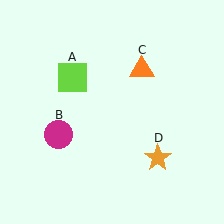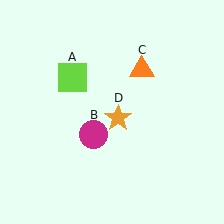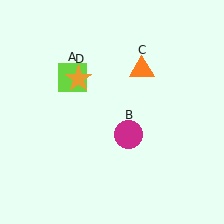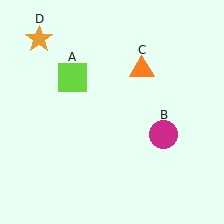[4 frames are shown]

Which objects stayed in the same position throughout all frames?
Lime square (object A) and orange triangle (object C) remained stationary.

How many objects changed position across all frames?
2 objects changed position: magenta circle (object B), orange star (object D).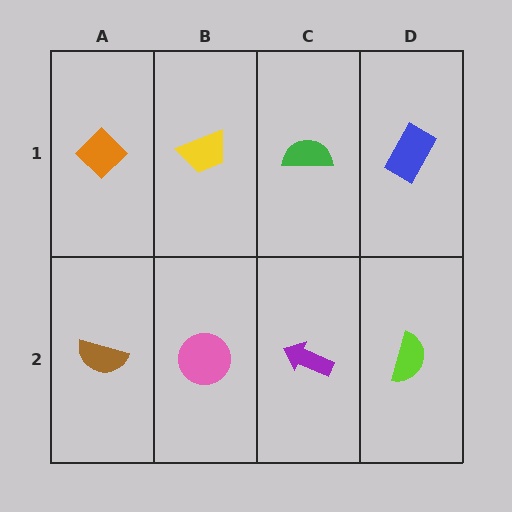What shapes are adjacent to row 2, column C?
A green semicircle (row 1, column C), a pink circle (row 2, column B), a lime semicircle (row 2, column D).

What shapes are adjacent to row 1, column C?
A purple arrow (row 2, column C), a yellow trapezoid (row 1, column B), a blue rectangle (row 1, column D).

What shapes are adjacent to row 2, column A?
An orange diamond (row 1, column A), a pink circle (row 2, column B).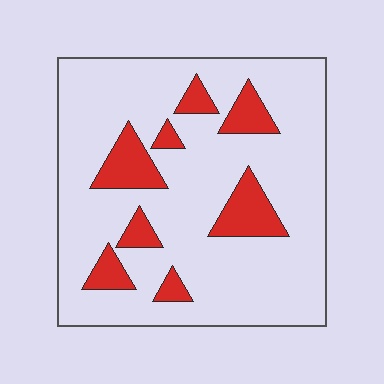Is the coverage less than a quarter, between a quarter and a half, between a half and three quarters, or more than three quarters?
Less than a quarter.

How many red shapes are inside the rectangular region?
8.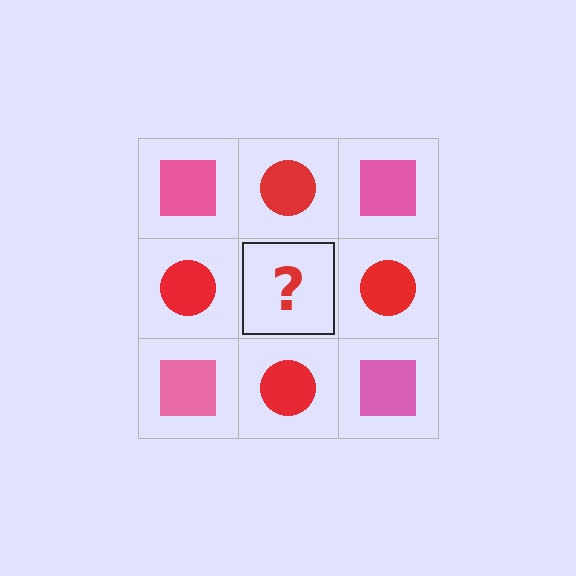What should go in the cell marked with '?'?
The missing cell should contain a pink square.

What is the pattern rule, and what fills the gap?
The rule is that it alternates pink square and red circle in a checkerboard pattern. The gap should be filled with a pink square.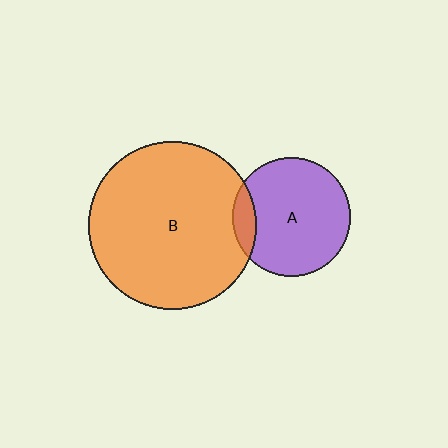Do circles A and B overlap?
Yes.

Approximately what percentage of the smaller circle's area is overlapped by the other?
Approximately 10%.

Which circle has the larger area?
Circle B (orange).